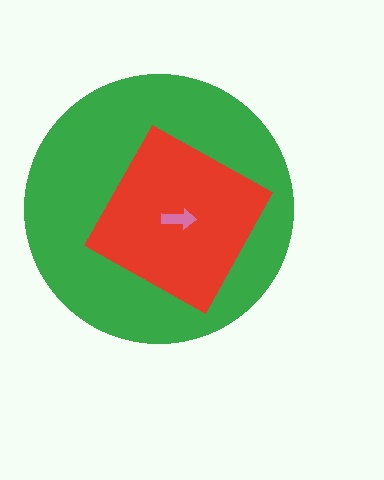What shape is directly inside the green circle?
The red square.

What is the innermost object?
The pink arrow.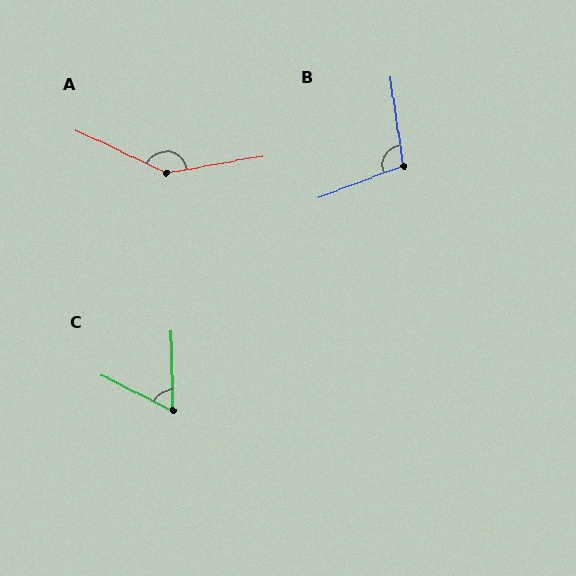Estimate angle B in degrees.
Approximately 102 degrees.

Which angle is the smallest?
C, at approximately 62 degrees.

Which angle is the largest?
A, at approximately 145 degrees.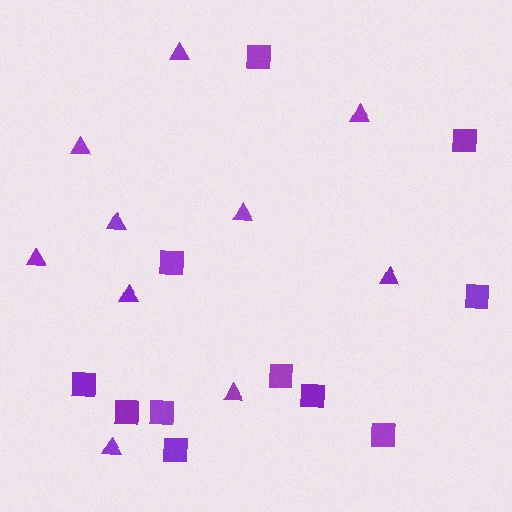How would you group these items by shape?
There are 2 groups: one group of squares (11) and one group of triangles (10).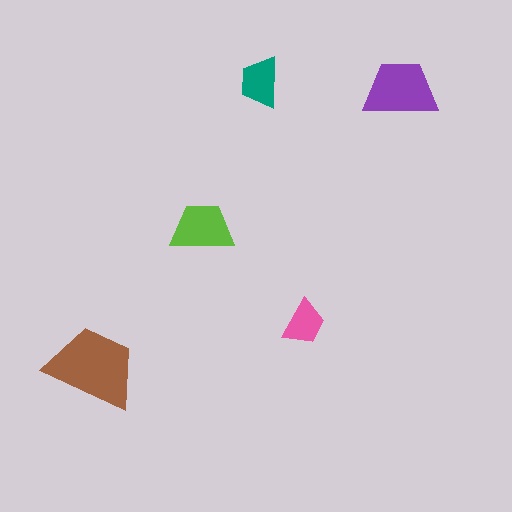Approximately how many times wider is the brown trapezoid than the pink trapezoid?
About 2 times wider.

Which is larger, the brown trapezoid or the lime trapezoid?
The brown one.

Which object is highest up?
The teal trapezoid is topmost.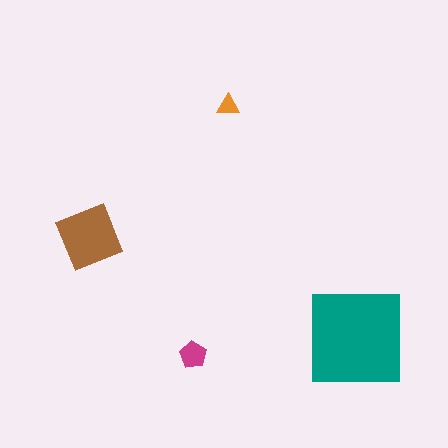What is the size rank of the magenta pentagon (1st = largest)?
3rd.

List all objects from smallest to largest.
The orange triangle, the magenta pentagon, the brown diamond, the teal square.